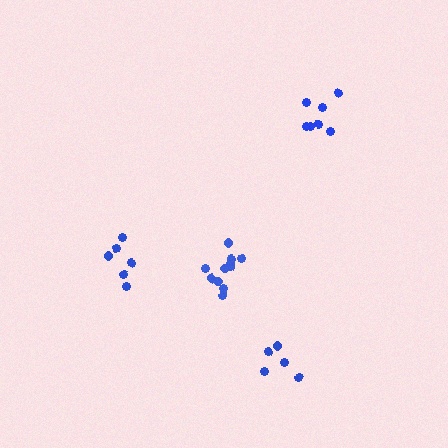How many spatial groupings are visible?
There are 4 spatial groupings.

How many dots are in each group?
Group 1: 6 dots, Group 2: 11 dots, Group 3: 7 dots, Group 4: 5 dots (29 total).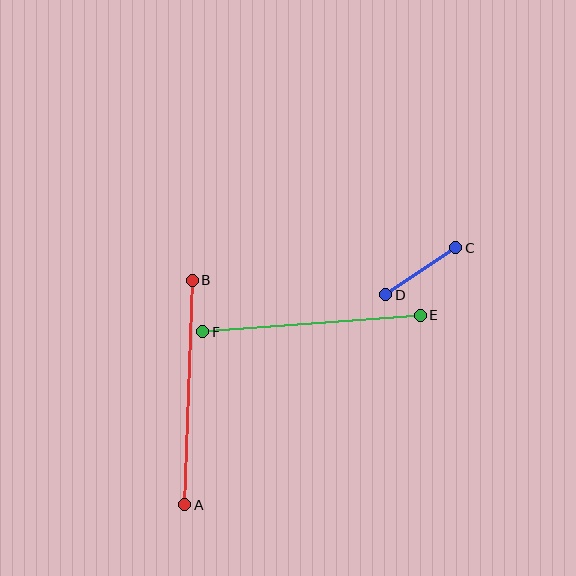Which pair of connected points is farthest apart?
Points A and B are farthest apart.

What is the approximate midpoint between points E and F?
The midpoint is at approximately (311, 323) pixels.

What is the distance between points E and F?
The distance is approximately 218 pixels.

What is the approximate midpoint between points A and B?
The midpoint is at approximately (188, 393) pixels.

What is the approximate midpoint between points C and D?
The midpoint is at approximately (421, 271) pixels.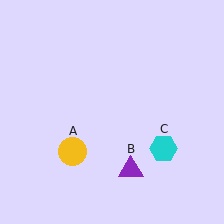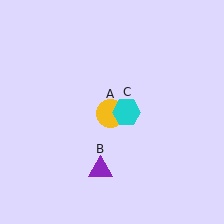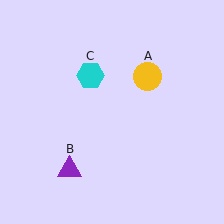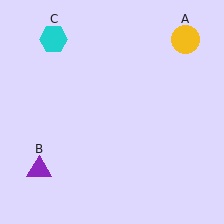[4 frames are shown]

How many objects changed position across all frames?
3 objects changed position: yellow circle (object A), purple triangle (object B), cyan hexagon (object C).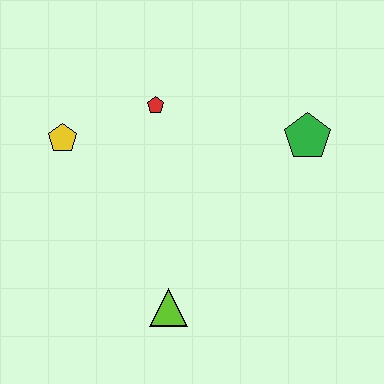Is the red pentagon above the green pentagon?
Yes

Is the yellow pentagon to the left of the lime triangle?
Yes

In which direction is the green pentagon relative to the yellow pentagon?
The green pentagon is to the right of the yellow pentagon.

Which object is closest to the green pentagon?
The red pentagon is closest to the green pentagon.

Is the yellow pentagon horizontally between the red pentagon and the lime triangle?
No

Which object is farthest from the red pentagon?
The lime triangle is farthest from the red pentagon.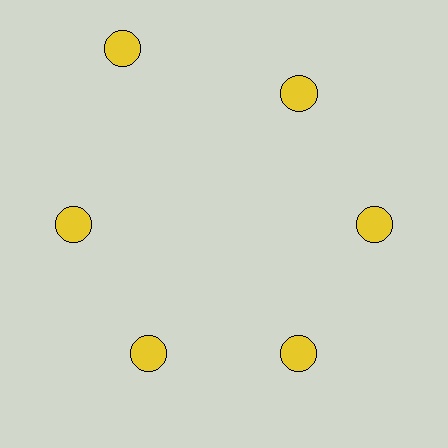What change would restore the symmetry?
The symmetry would be restored by moving it inward, back onto the ring so that all 6 circles sit at equal angles and equal distance from the center.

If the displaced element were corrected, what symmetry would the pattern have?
It would have 6-fold rotational symmetry — the pattern would map onto itself every 60 degrees.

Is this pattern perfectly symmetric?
No. The 6 yellow circles are arranged in a ring, but one element near the 11 o'clock position is pushed outward from the center, breaking the 6-fold rotational symmetry.